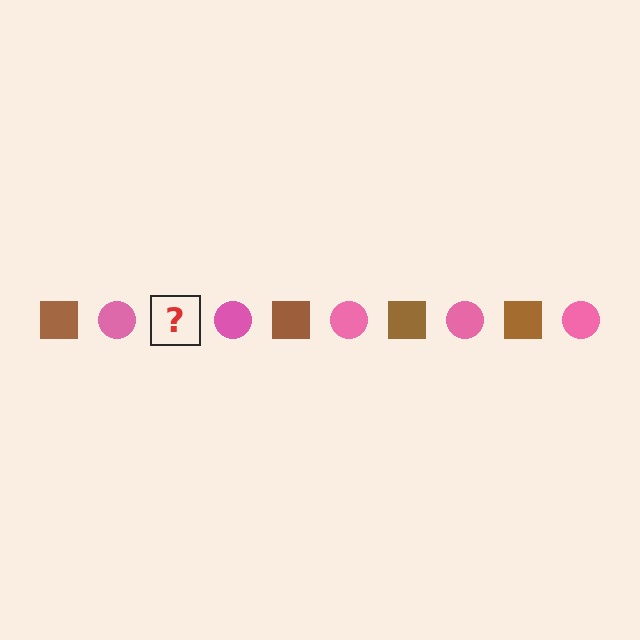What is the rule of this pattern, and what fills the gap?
The rule is that the pattern alternates between brown square and pink circle. The gap should be filled with a brown square.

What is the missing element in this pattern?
The missing element is a brown square.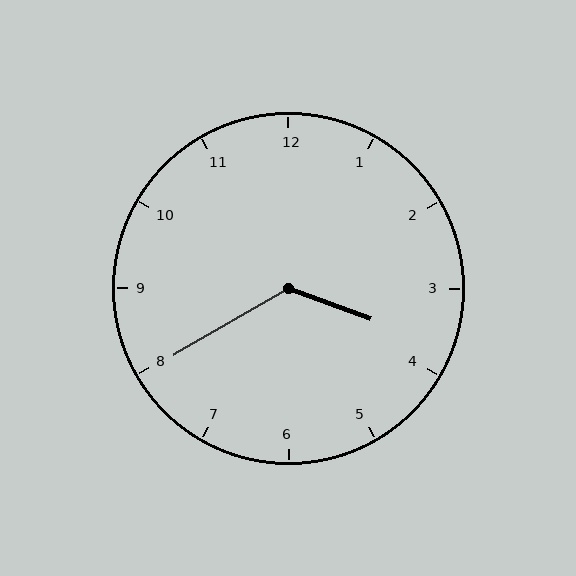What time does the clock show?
3:40.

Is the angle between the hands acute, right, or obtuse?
It is obtuse.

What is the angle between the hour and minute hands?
Approximately 130 degrees.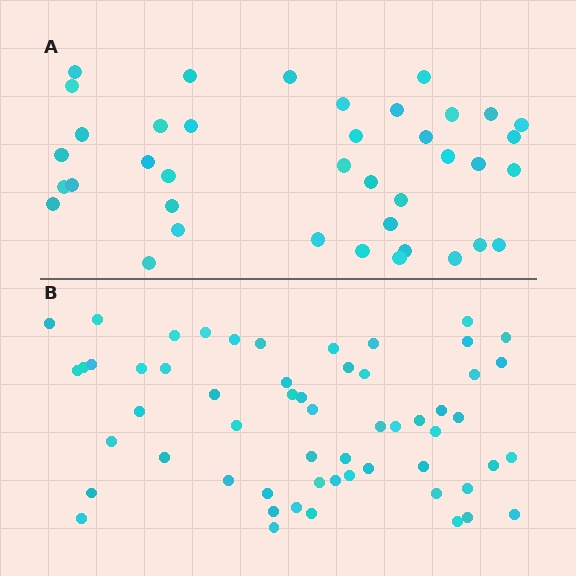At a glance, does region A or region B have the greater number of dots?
Region B (the bottom region) has more dots.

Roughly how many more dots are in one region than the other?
Region B has approximately 20 more dots than region A.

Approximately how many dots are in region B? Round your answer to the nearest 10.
About 60 dots. (The exact count is 57, which rounds to 60.)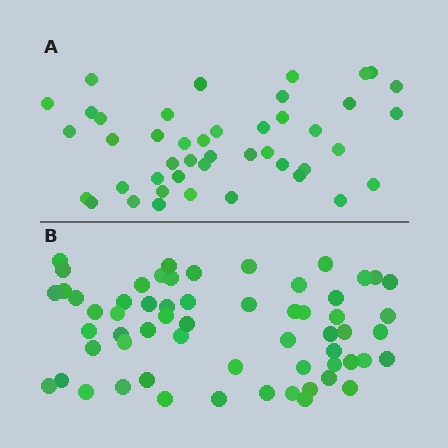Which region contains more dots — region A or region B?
Region B (the bottom region) has more dots.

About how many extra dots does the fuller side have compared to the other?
Region B has approximately 15 more dots than region A.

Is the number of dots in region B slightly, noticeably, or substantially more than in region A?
Region B has noticeably more, but not dramatically so. The ratio is roughly 1.4 to 1.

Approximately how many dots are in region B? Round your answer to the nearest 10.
About 60 dots.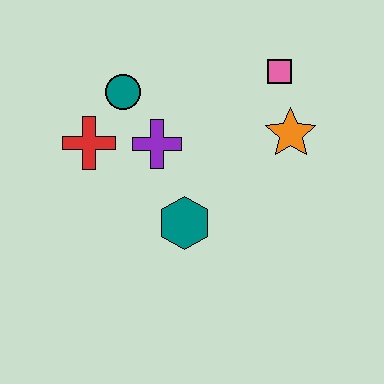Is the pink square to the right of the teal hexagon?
Yes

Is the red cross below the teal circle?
Yes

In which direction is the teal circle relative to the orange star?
The teal circle is to the left of the orange star.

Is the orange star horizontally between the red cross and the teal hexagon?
No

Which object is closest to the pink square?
The orange star is closest to the pink square.